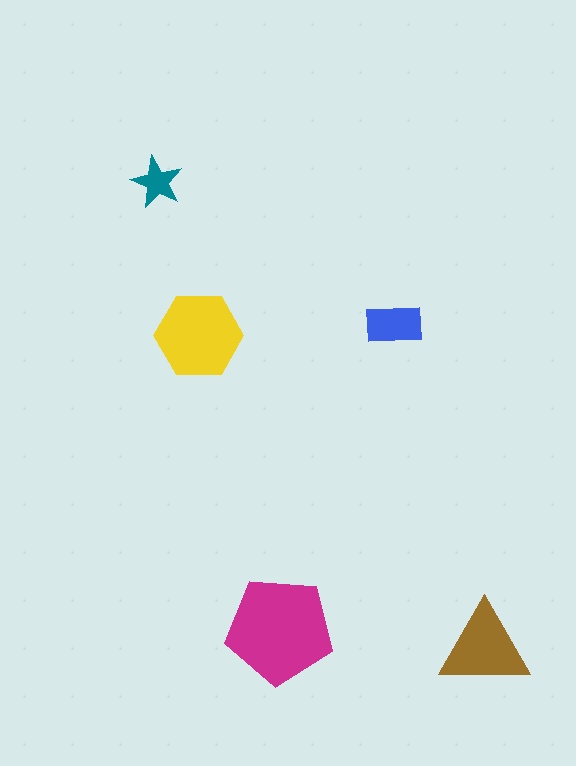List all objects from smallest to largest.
The teal star, the blue rectangle, the brown triangle, the yellow hexagon, the magenta pentagon.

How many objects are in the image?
There are 5 objects in the image.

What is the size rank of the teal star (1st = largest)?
5th.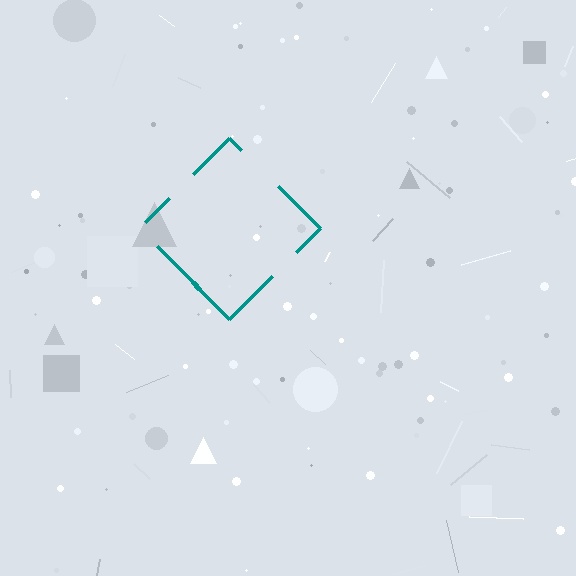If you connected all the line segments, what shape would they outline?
They would outline a diamond.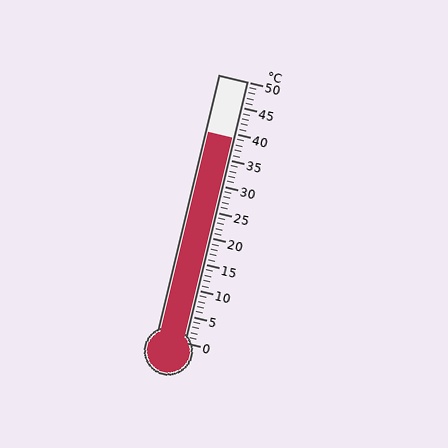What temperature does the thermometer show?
The thermometer shows approximately 39°C.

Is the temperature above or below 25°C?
The temperature is above 25°C.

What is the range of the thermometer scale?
The thermometer scale ranges from 0°C to 50°C.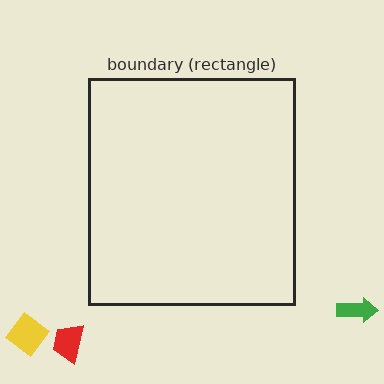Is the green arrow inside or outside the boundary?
Outside.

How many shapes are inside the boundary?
0 inside, 3 outside.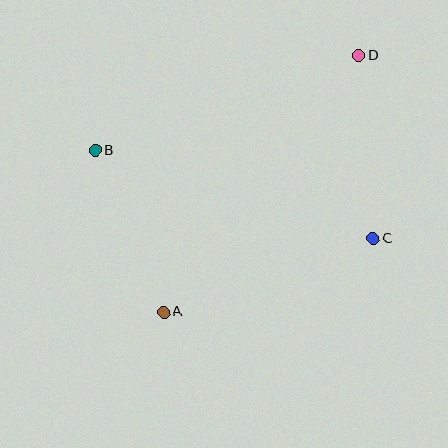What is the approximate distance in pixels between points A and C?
The distance between A and C is approximately 222 pixels.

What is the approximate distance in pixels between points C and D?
The distance between C and D is approximately 184 pixels.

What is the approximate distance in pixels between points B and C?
The distance between B and C is approximately 292 pixels.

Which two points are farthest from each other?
Points A and D are farthest from each other.